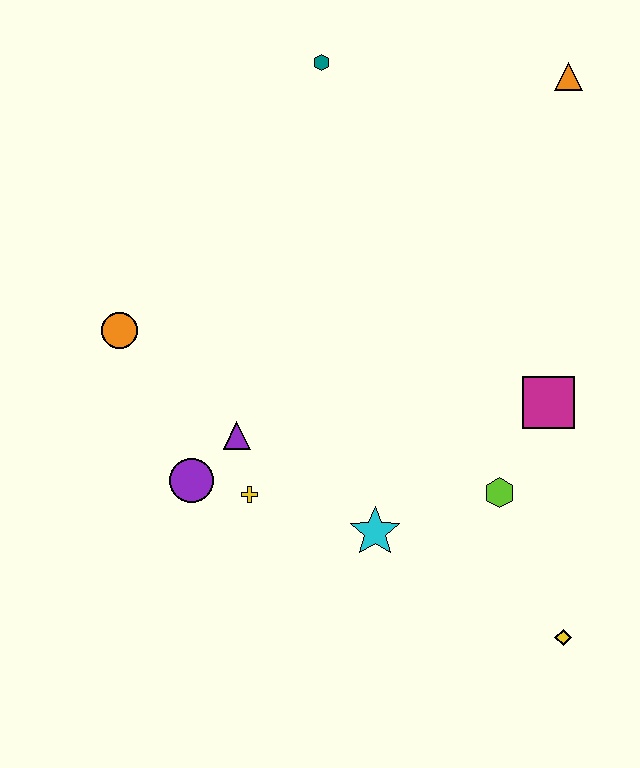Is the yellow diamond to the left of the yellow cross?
No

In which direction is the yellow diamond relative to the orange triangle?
The yellow diamond is below the orange triangle.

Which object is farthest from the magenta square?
The orange circle is farthest from the magenta square.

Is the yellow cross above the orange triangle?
No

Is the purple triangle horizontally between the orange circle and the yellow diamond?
Yes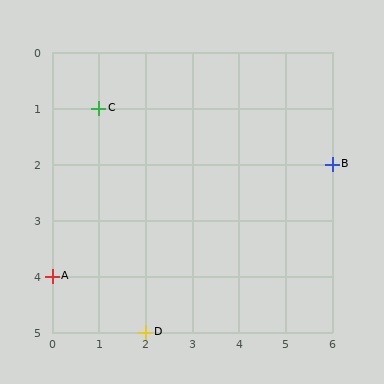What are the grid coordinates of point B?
Point B is at grid coordinates (6, 2).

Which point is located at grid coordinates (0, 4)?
Point A is at (0, 4).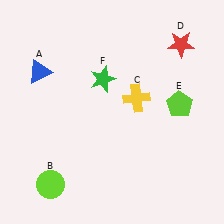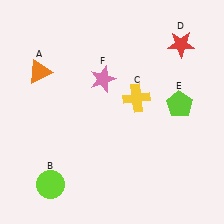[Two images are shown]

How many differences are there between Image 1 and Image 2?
There are 2 differences between the two images.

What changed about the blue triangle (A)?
In Image 1, A is blue. In Image 2, it changed to orange.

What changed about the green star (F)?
In Image 1, F is green. In Image 2, it changed to pink.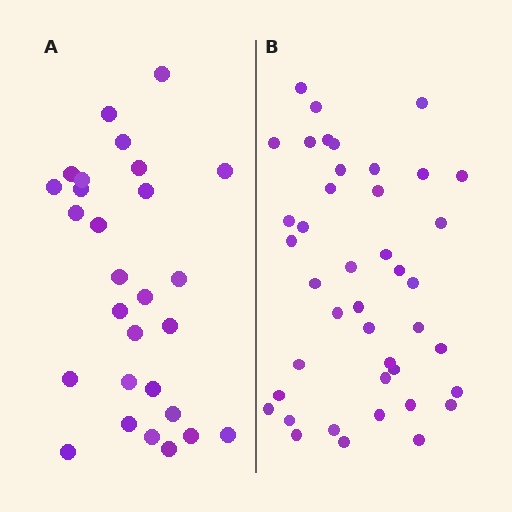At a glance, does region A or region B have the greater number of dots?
Region B (the right region) has more dots.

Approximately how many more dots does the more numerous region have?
Region B has approximately 15 more dots than region A.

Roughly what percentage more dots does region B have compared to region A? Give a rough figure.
About 50% more.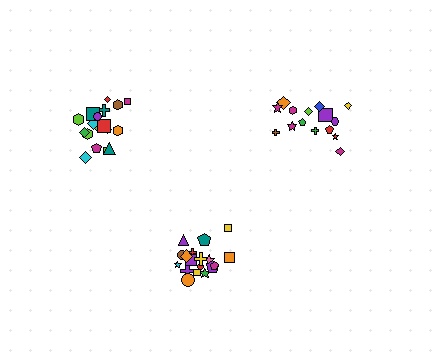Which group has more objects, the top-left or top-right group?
The top-left group.